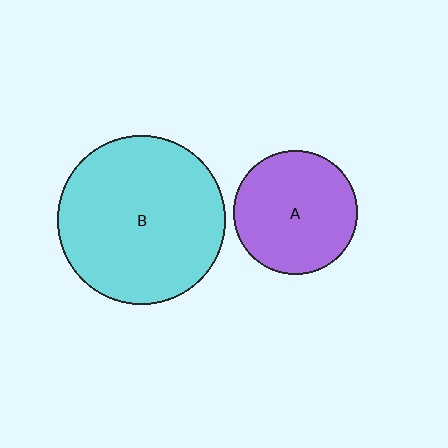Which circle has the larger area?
Circle B (cyan).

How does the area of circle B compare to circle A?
Approximately 1.8 times.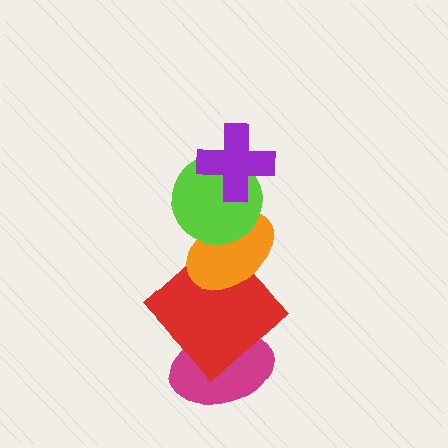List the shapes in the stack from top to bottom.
From top to bottom: the purple cross, the lime circle, the orange ellipse, the red diamond, the magenta ellipse.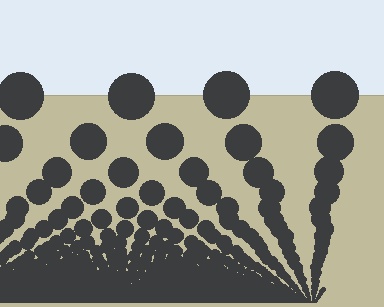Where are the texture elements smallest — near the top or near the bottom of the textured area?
Near the bottom.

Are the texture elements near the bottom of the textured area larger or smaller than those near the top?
Smaller. The gradient is inverted — elements near the bottom are smaller and denser.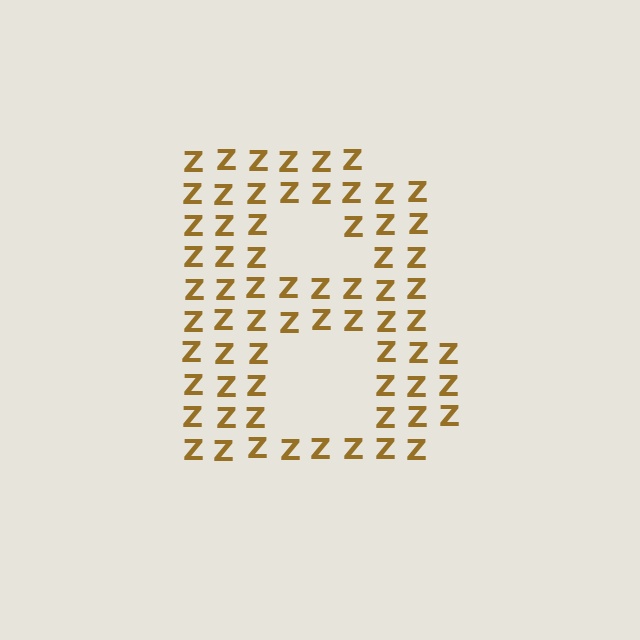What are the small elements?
The small elements are letter Z's.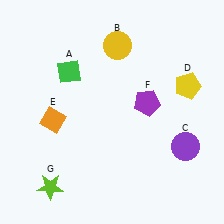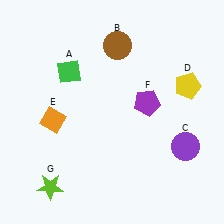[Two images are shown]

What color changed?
The circle (B) changed from yellow in Image 1 to brown in Image 2.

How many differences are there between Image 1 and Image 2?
There is 1 difference between the two images.